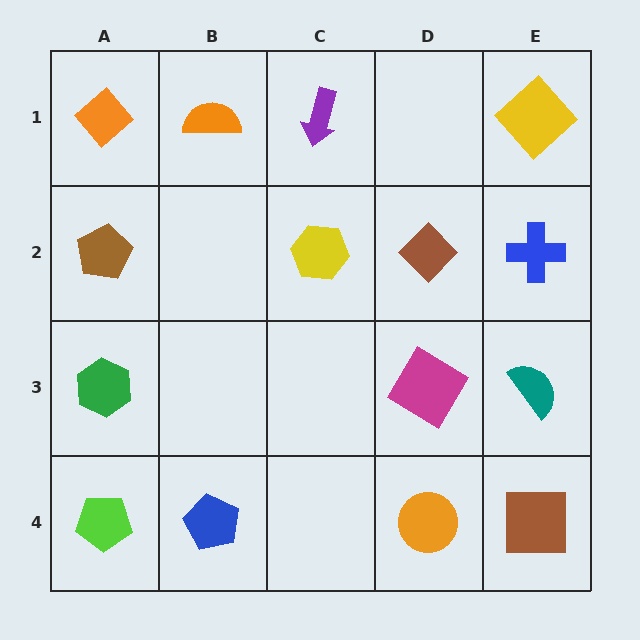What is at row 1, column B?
An orange semicircle.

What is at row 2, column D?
A brown diamond.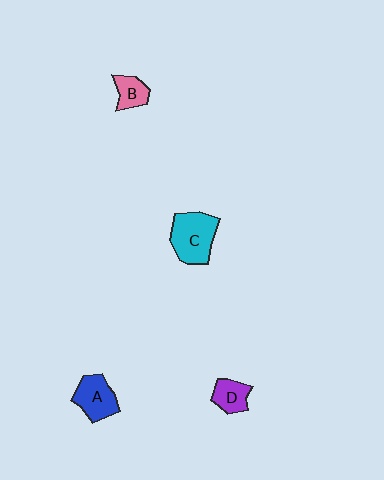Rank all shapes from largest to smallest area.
From largest to smallest: C (cyan), A (blue), D (purple), B (pink).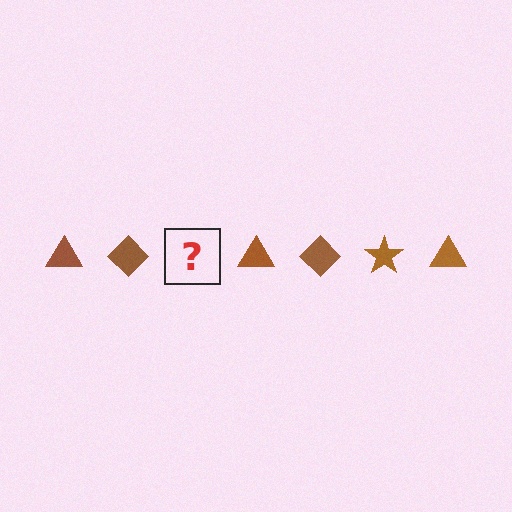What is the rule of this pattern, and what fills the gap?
The rule is that the pattern cycles through triangle, diamond, star shapes in brown. The gap should be filled with a brown star.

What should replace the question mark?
The question mark should be replaced with a brown star.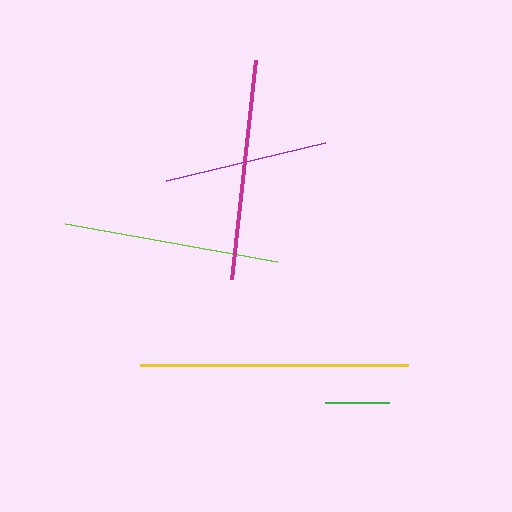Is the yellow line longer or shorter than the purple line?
The yellow line is longer than the purple line.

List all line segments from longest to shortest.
From longest to shortest: yellow, magenta, lime, purple, green.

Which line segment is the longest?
The yellow line is the longest at approximately 268 pixels.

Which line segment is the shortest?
The green line is the shortest at approximately 63 pixels.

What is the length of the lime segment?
The lime segment is approximately 215 pixels long.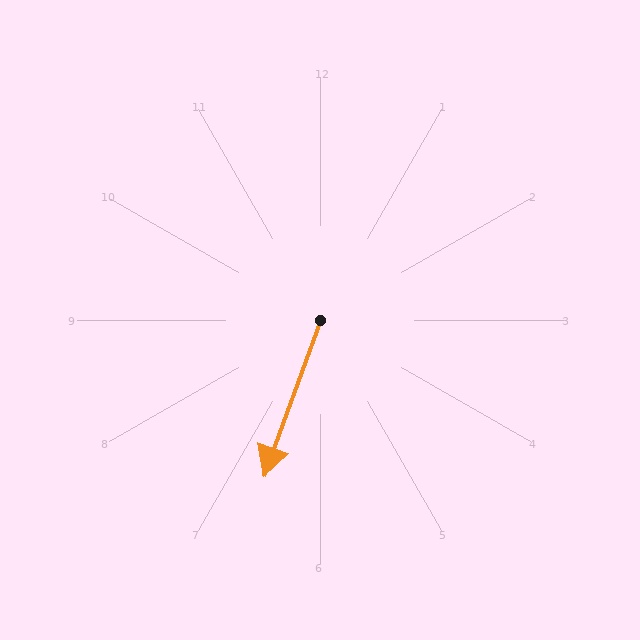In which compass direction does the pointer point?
South.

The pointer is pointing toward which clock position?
Roughly 7 o'clock.